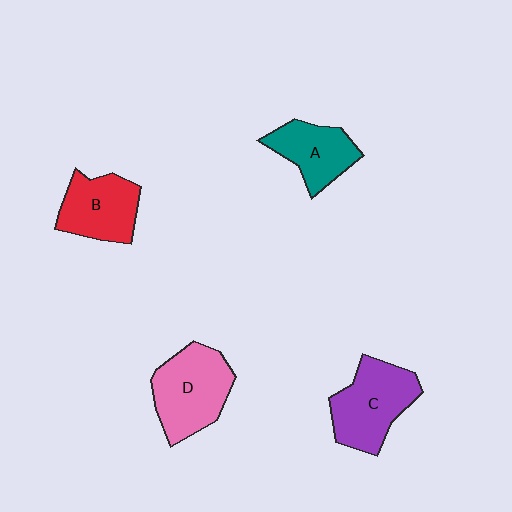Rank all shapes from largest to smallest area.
From largest to smallest: D (pink), C (purple), B (red), A (teal).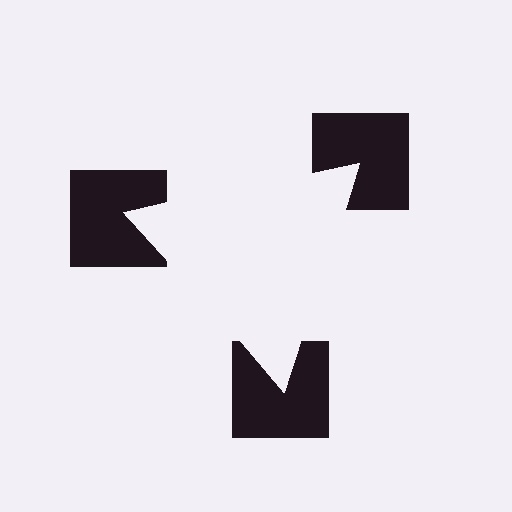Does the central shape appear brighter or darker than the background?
It typically appears slightly brighter than the background, even though no actual brightness change is drawn.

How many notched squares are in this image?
There are 3 — one at each vertex of the illusory triangle.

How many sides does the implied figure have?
3 sides.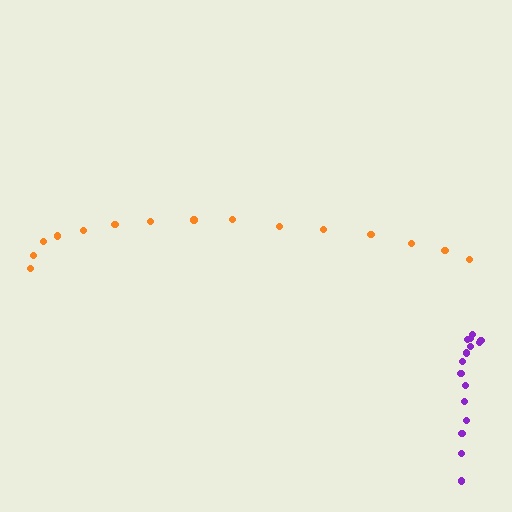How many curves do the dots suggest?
There are 2 distinct paths.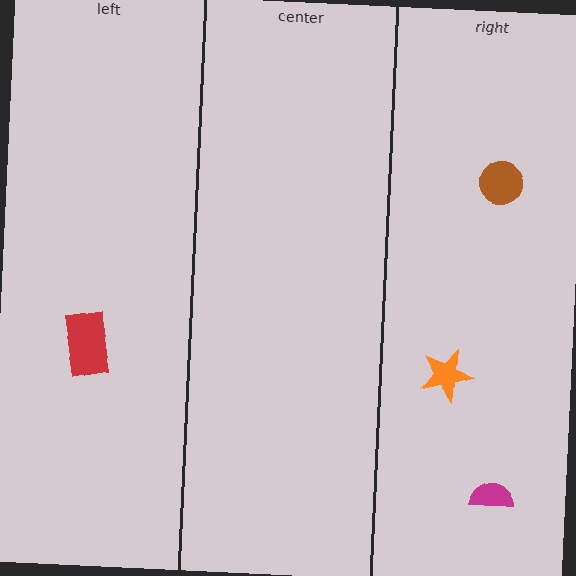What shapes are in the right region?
The orange star, the brown circle, the magenta semicircle.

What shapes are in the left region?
The red rectangle.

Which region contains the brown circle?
The right region.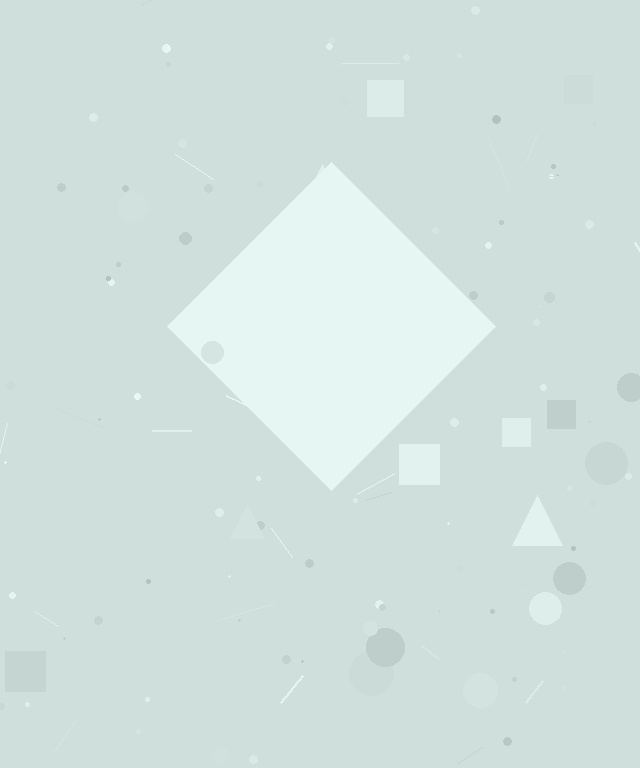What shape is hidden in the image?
A diamond is hidden in the image.